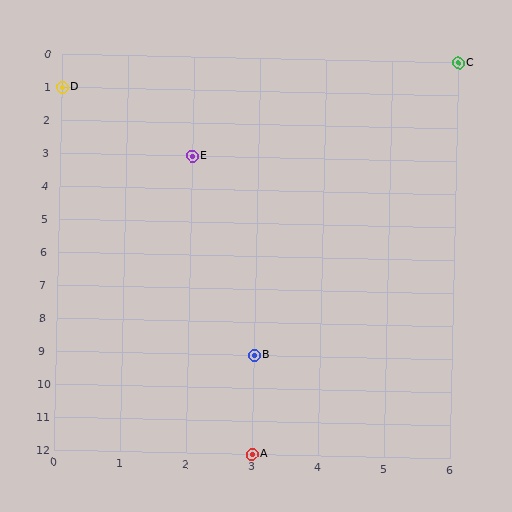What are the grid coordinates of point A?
Point A is at grid coordinates (3, 12).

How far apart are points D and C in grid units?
Points D and C are 6 columns and 1 row apart (about 6.1 grid units diagonally).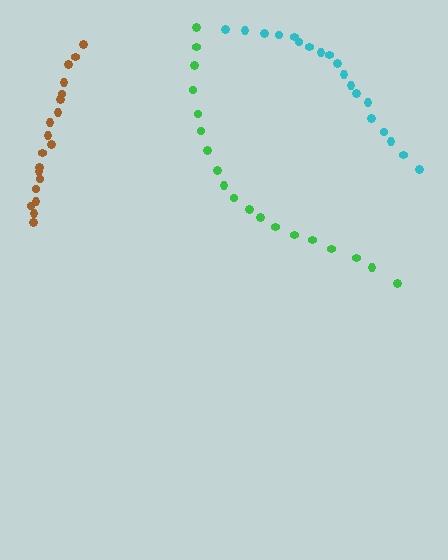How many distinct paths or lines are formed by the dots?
There are 3 distinct paths.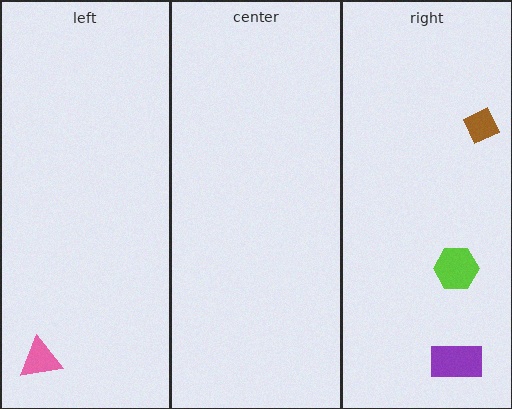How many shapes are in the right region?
3.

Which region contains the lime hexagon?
The right region.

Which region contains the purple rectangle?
The right region.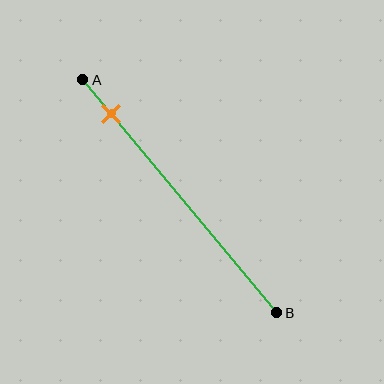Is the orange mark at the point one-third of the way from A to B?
No, the mark is at about 15% from A, not at the 33% one-third point.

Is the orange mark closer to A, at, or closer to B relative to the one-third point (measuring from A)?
The orange mark is closer to point A than the one-third point of segment AB.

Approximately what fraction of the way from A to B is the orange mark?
The orange mark is approximately 15% of the way from A to B.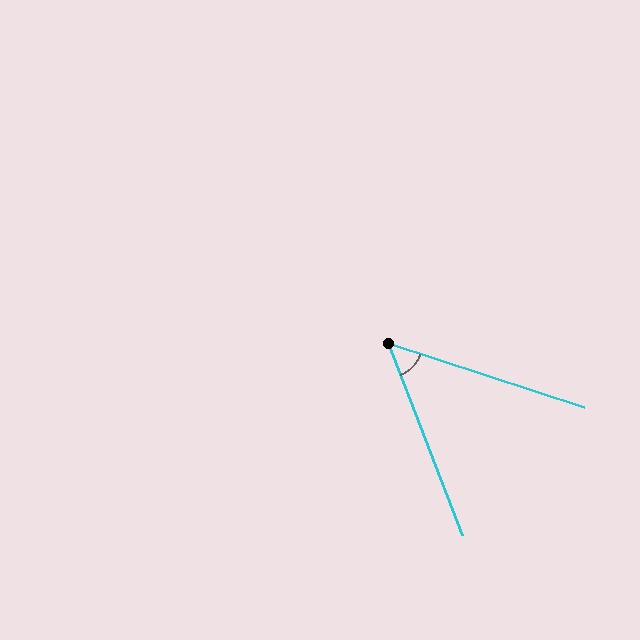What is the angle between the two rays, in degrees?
Approximately 51 degrees.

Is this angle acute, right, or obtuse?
It is acute.